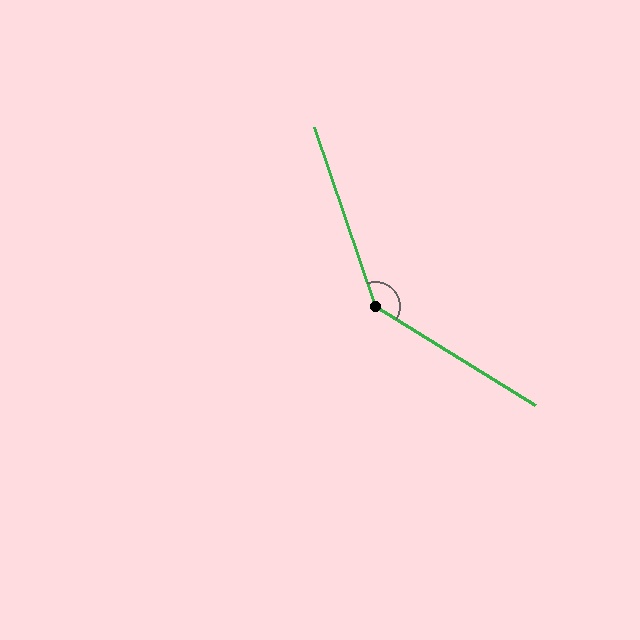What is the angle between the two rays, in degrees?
Approximately 141 degrees.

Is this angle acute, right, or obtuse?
It is obtuse.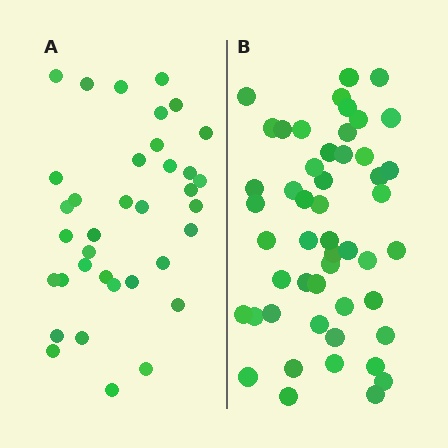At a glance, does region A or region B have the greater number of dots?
Region B (the right region) has more dots.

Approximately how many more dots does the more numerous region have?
Region B has approximately 15 more dots than region A.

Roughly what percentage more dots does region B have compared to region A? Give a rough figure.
About 40% more.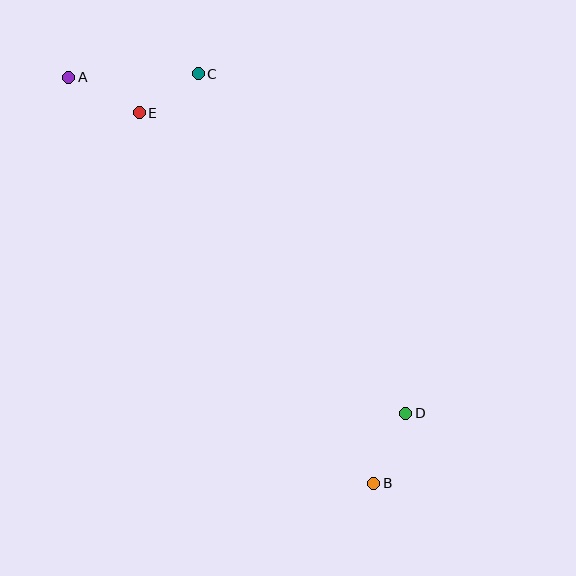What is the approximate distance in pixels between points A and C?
The distance between A and C is approximately 129 pixels.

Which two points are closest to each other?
Points C and E are closest to each other.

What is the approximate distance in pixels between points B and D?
The distance between B and D is approximately 77 pixels.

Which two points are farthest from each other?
Points A and B are farthest from each other.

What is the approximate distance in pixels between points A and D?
The distance between A and D is approximately 476 pixels.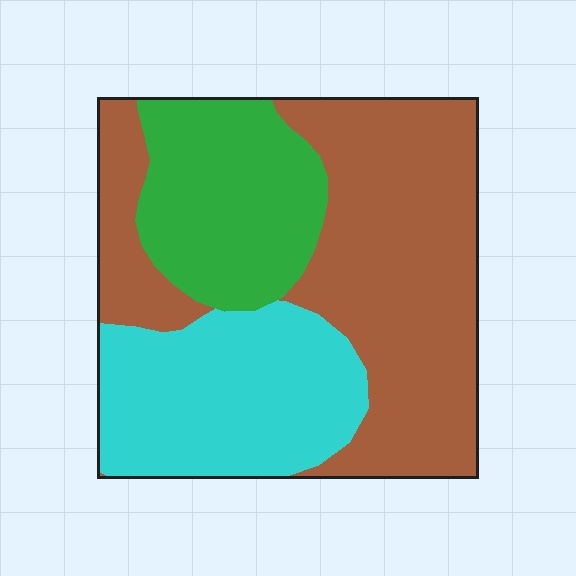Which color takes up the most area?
Brown, at roughly 50%.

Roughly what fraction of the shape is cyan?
Cyan takes up about one quarter (1/4) of the shape.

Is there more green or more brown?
Brown.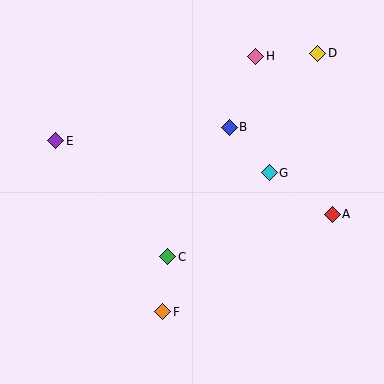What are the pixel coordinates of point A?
Point A is at (332, 214).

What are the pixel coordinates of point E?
Point E is at (56, 141).